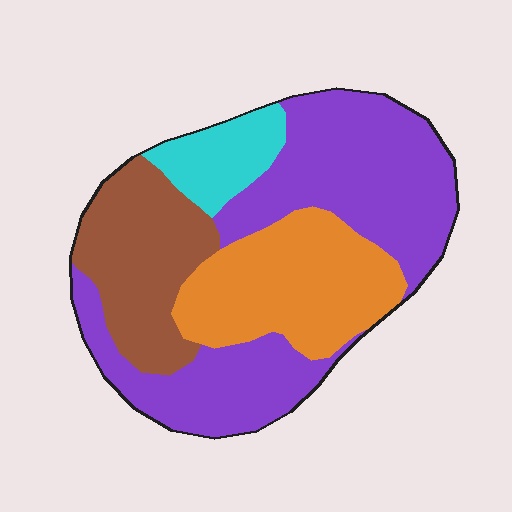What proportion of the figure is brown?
Brown covers about 20% of the figure.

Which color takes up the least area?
Cyan, at roughly 10%.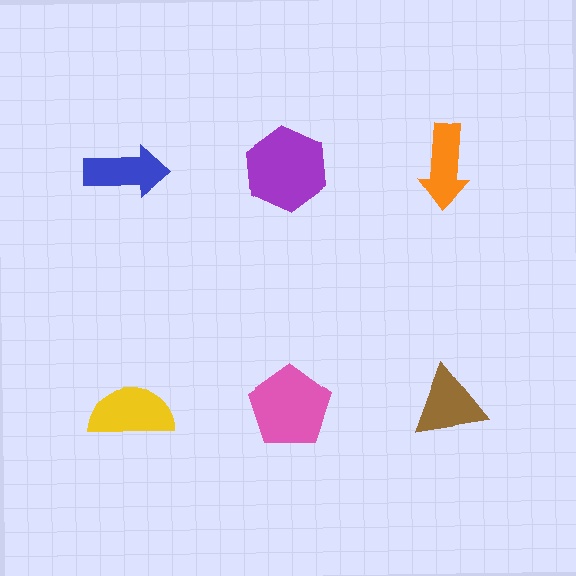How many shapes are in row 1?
3 shapes.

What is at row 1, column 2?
A purple hexagon.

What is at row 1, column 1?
A blue arrow.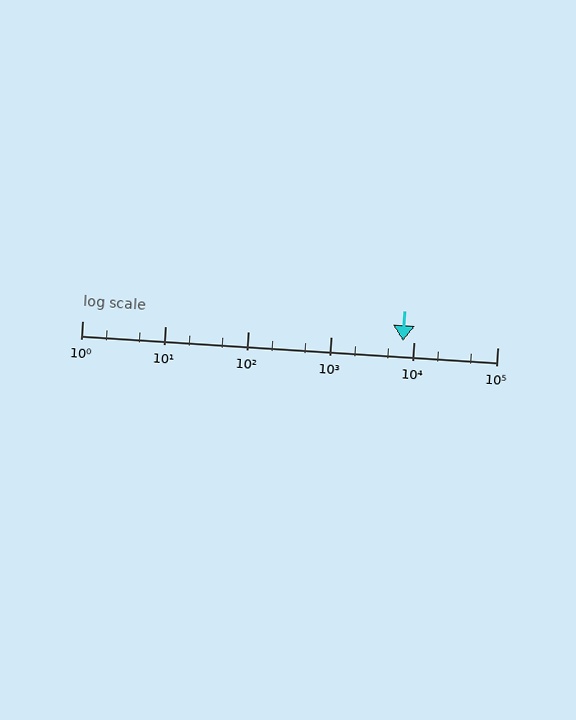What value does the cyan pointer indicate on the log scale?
The pointer indicates approximately 7300.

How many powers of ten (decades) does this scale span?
The scale spans 5 decades, from 1 to 100000.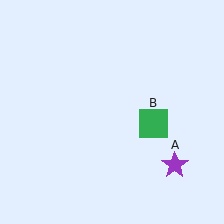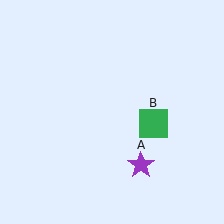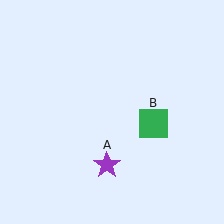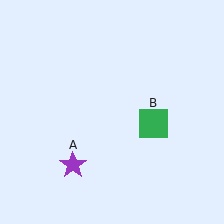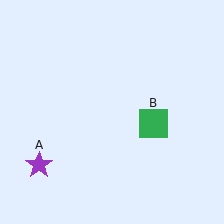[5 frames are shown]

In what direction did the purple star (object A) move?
The purple star (object A) moved left.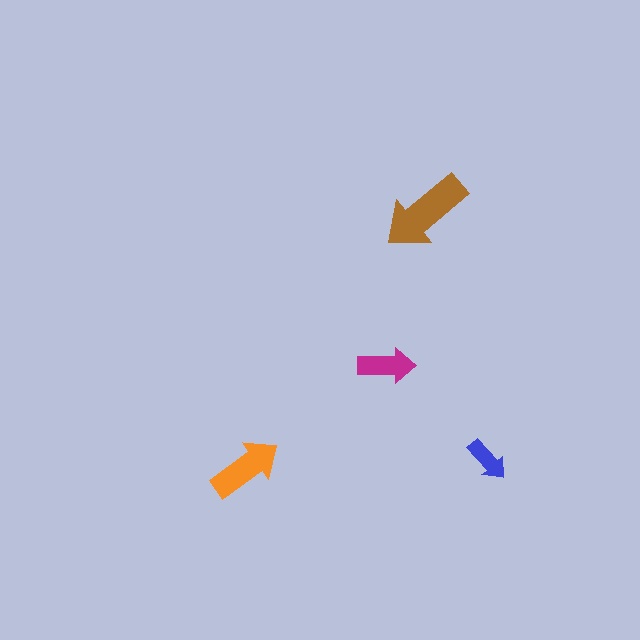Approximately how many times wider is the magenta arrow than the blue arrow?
About 1.5 times wider.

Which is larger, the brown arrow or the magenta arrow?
The brown one.